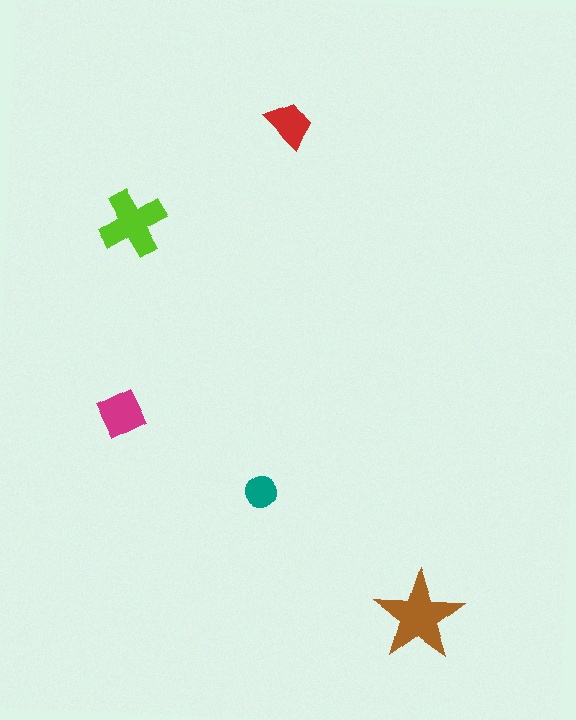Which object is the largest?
The brown star.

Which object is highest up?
The red trapezoid is topmost.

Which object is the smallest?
The teal circle.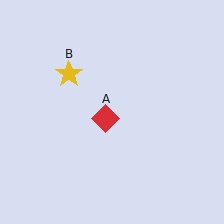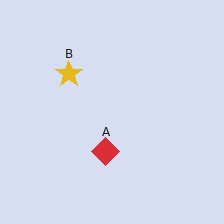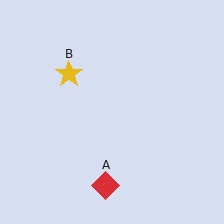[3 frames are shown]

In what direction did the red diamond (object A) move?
The red diamond (object A) moved down.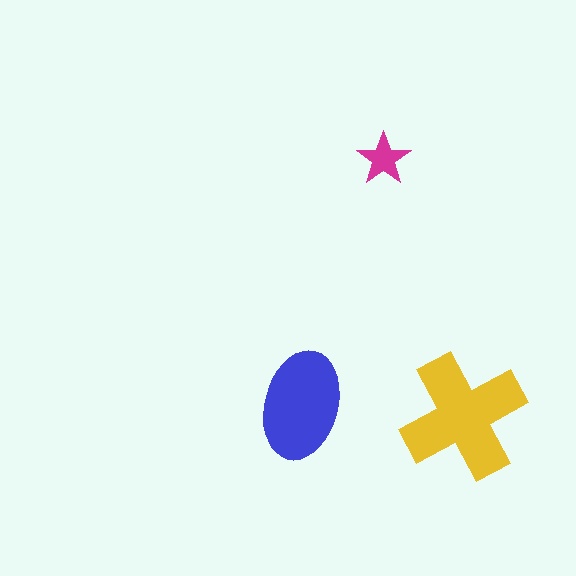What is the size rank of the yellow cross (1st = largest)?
1st.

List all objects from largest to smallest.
The yellow cross, the blue ellipse, the magenta star.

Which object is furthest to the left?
The blue ellipse is leftmost.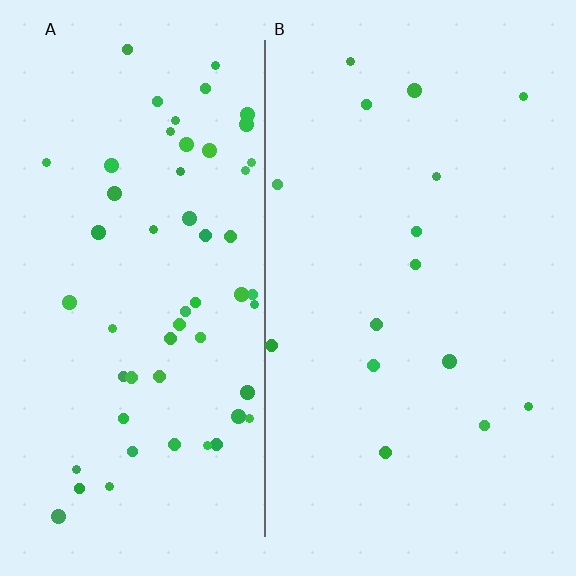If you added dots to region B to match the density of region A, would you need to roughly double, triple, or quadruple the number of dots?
Approximately quadruple.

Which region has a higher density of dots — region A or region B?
A (the left).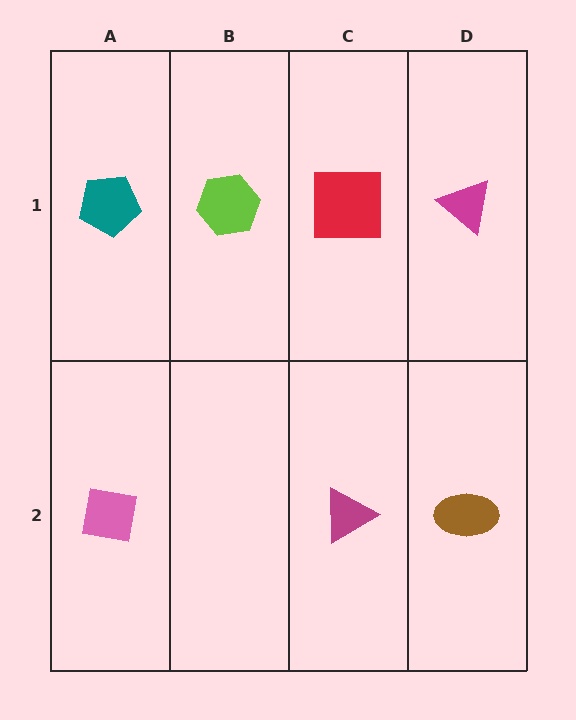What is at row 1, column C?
A red square.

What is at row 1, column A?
A teal pentagon.